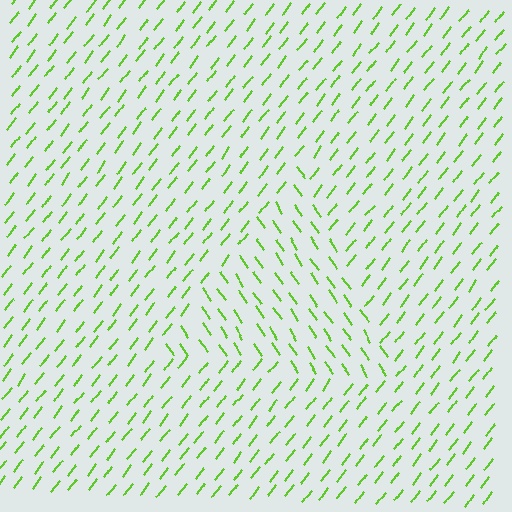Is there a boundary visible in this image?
Yes, there is a texture boundary formed by a change in line orientation.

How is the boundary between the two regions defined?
The boundary is defined purely by a change in line orientation (approximately 72 degrees difference). All lines are the same color and thickness.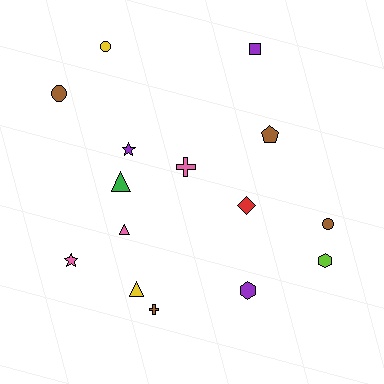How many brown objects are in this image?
There are 4 brown objects.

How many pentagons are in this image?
There is 1 pentagon.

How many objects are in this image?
There are 15 objects.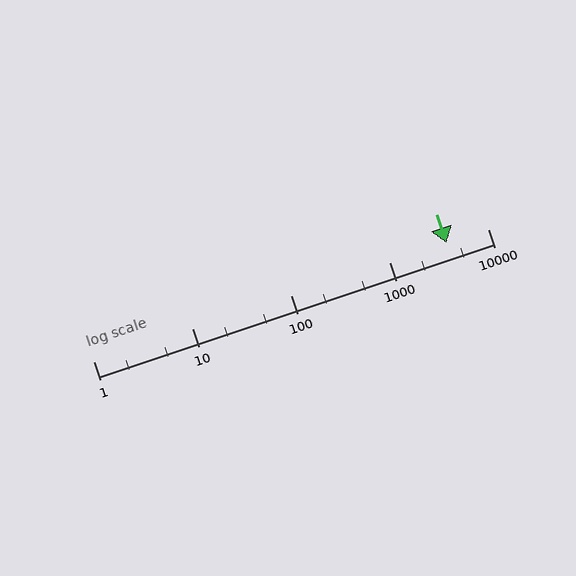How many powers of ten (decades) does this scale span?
The scale spans 4 decades, from 1 to 10000.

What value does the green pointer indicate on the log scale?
The pointer indicates approximately 3800.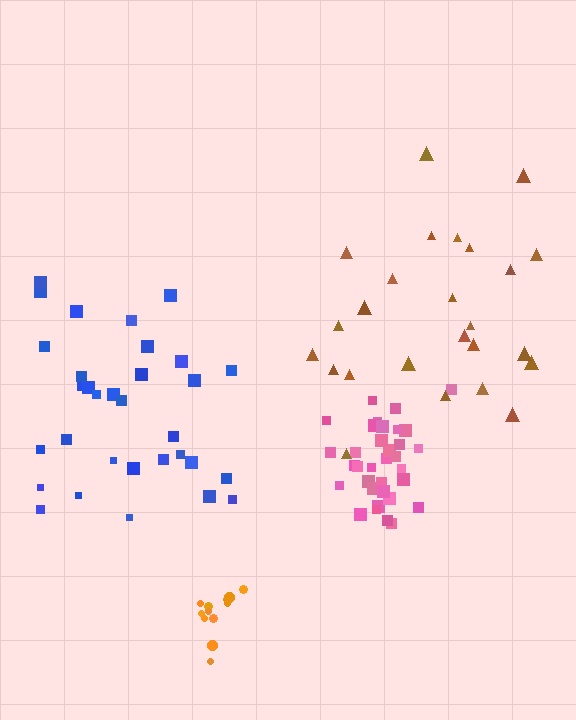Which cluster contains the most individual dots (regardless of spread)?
Pink (35).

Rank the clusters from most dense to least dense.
pink, orange, blue, brown.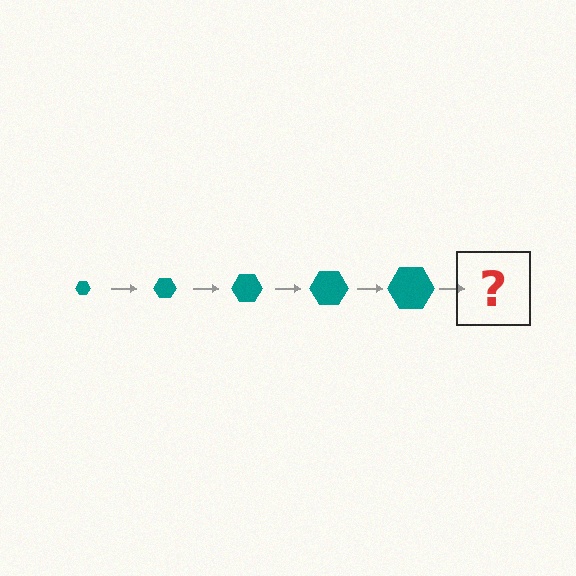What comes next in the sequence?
The next element should be a teal hexagon, larger than the previous one.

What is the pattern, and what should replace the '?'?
The pattern is that the hexagon gets progressively larger each step. The '?' should be a teal hexagon, larger than the previous one.